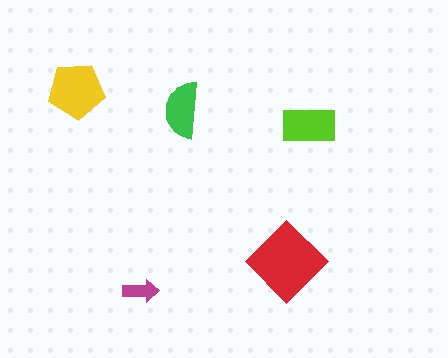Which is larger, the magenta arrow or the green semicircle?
The green semicircle.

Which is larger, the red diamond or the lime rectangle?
The red diamond.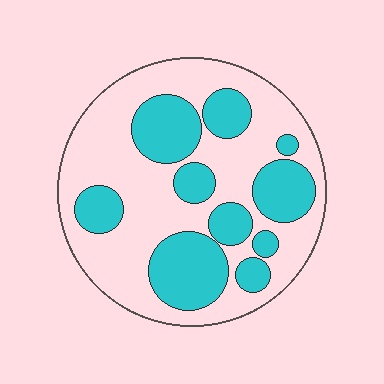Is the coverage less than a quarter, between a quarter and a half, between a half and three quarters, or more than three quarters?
Between a quarter and a half.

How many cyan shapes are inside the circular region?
10.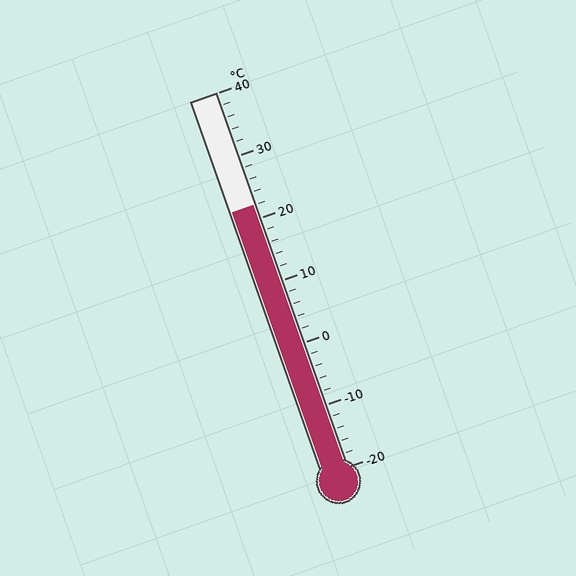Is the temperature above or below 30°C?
The temperature is below 30°C.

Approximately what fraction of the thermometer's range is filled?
The thermometer is filled to approximately 70% of its range.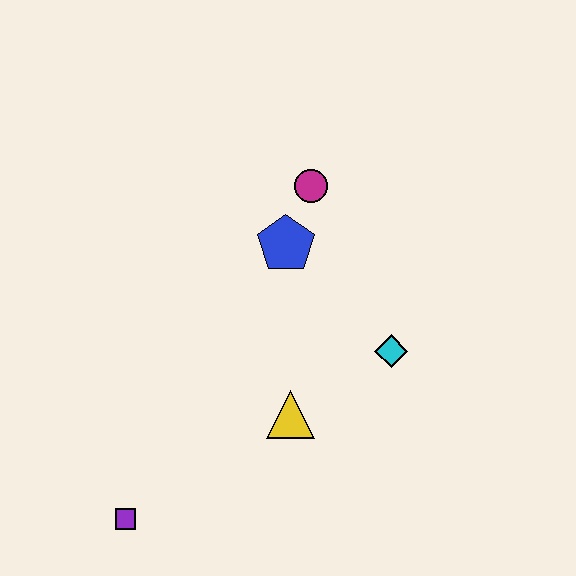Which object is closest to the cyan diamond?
The yellow triangle is closest to the cyan diamond.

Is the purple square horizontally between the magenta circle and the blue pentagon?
No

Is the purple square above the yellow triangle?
No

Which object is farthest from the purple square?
The magenta circle is farthest from the purple square.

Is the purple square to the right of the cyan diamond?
No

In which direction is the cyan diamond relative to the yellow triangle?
The cyan diamond is to the right of the yellow triangle.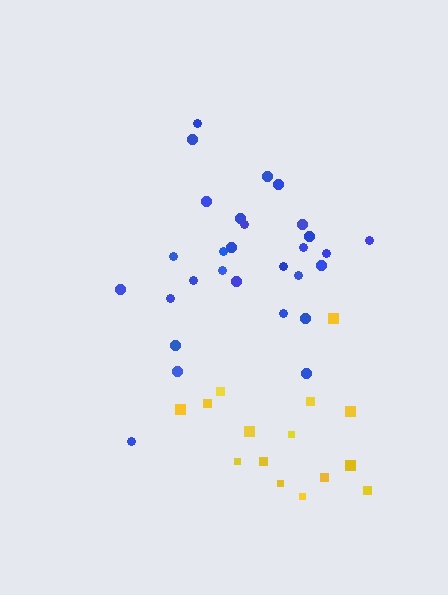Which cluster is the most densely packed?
Blue.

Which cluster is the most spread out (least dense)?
Yellow.